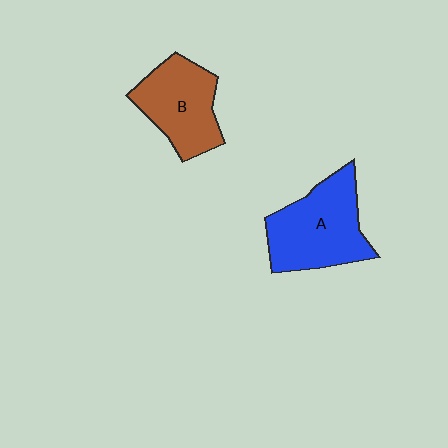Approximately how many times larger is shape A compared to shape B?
Approximately 1.2 times.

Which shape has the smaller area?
Shape B (brown).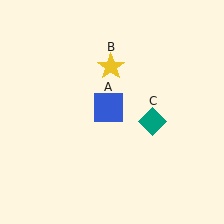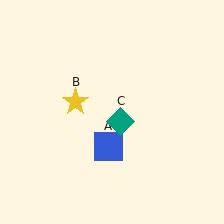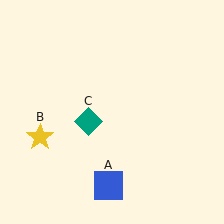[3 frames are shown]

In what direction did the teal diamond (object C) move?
The teal diamond (object C) moved left.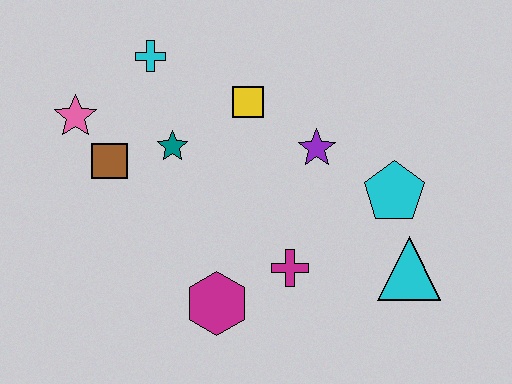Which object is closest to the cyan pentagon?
The cyan triangle is closest to the cyan pentagon.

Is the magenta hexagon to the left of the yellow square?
Yes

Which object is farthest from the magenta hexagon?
The cyan cross is farthest from the magenta hexagon.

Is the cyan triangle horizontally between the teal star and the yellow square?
No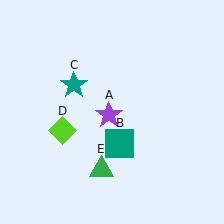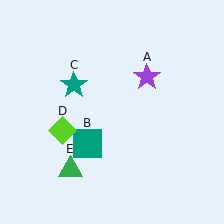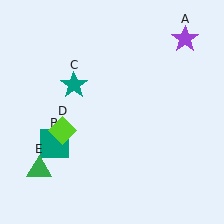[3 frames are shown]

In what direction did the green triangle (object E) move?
The green triangle (object E) moved left.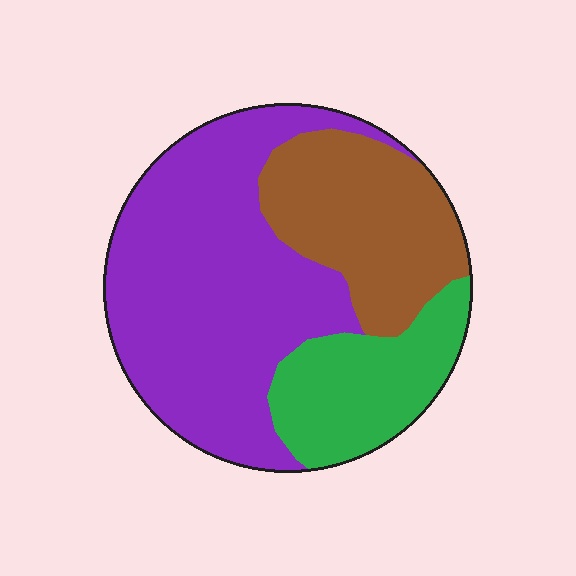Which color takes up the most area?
Purple, at roughly 55%.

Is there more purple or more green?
Purple.